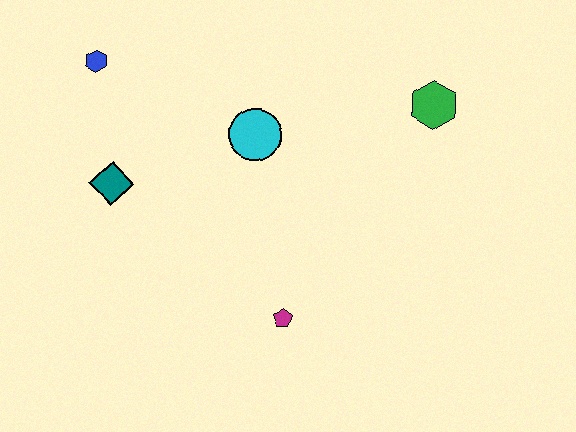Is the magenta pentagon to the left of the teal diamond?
No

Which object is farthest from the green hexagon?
The blue hexagon is farthest from the green hexagon.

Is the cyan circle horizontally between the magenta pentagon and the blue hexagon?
Yes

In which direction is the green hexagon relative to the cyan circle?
The green hexagon is to the right of the cyan circle.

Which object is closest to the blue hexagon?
The teal diamond is closest to the blue hexagon.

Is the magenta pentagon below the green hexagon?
Yes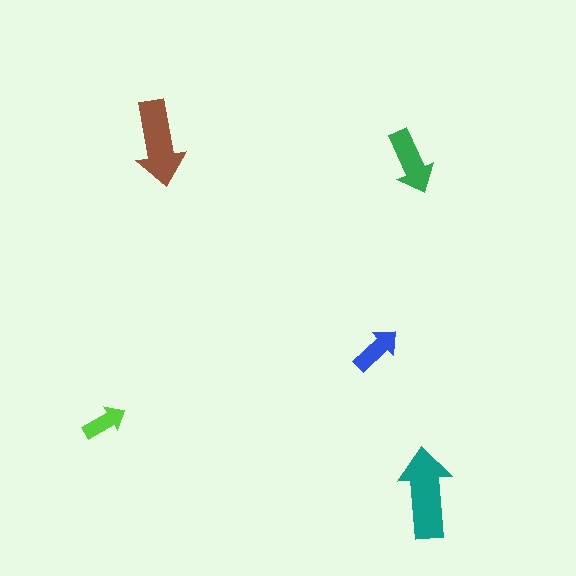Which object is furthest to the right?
The teal arrow is rightmost.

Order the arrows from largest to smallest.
the teal one, the brown one, the green one, the blue one, the lime one.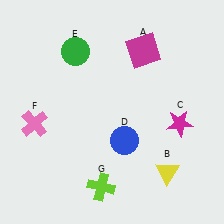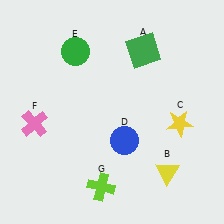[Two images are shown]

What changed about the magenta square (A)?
In Image 1, A is magenta. In Image 2, it changed to green.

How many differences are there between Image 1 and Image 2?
There are 2 differences between the two images.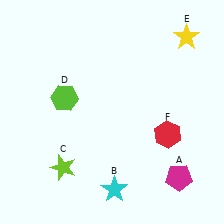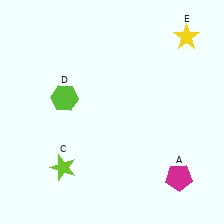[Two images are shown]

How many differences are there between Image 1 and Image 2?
There are 2 differences between the two images.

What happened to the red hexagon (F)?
The red hexagon (F) was removed in Image 2. It was in the bottom-right area of Image 1.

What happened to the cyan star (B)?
The cyan star (B) was removed in Image 2. It was in the bottom-right area of Image 1.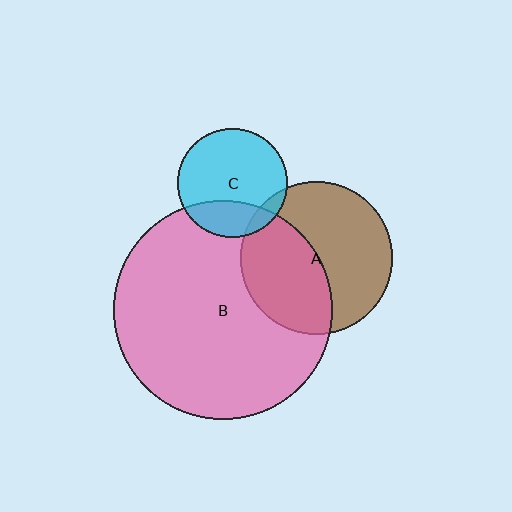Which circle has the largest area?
Circle B (pink).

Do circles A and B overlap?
Yes.